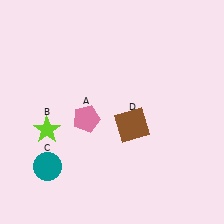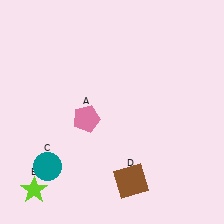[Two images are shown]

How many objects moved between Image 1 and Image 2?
2 objects moved between the two images.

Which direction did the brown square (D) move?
The brown square (D) moved down.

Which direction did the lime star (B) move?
The lime star (B) moved down.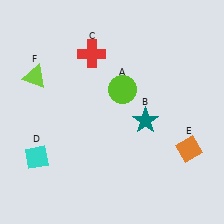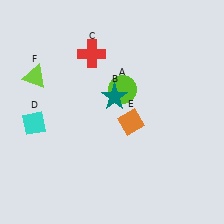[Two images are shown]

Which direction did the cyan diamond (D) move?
The cyan diamond (D) moved up.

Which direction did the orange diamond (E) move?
The orange diamond (E) moved left.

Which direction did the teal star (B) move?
The teal star (B) moved left.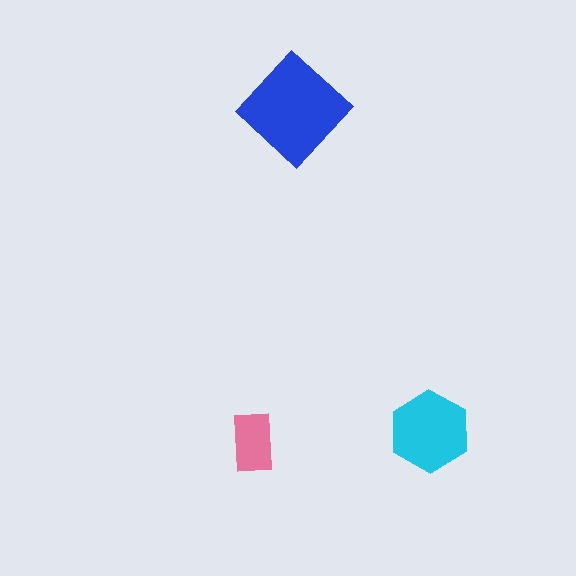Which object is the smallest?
The pink rectangle.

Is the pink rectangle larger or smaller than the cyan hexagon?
Smaller.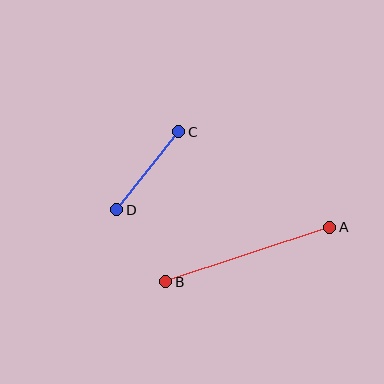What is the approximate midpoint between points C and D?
The midpoint is at approximately (148, 171) pixels.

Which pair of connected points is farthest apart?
Points A and B are farthest apart.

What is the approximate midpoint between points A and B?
The midpoint is at approximately (248, 255) pixels.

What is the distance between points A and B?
The distance is approximately 173 pixels.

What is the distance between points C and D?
The distance is approximately 100 pixels.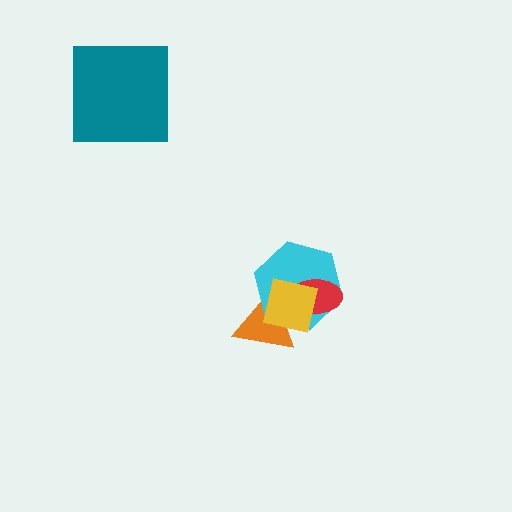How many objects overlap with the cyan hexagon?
3 objects overlap with the cyan hexagon.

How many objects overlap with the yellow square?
3 objects overlap with the yellow square.